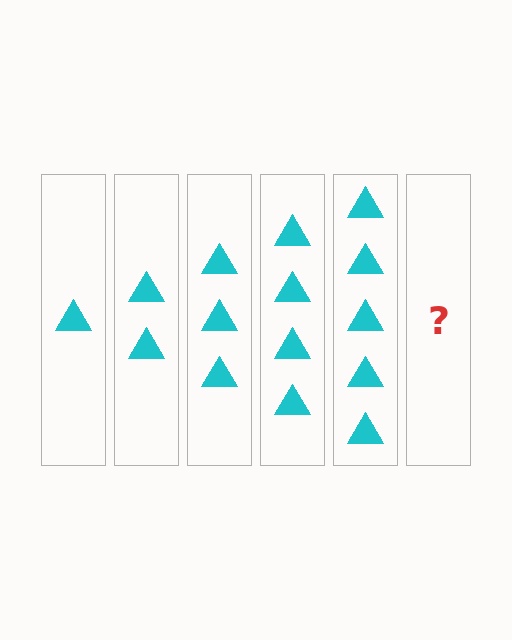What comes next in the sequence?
The next element should be 6 triangles.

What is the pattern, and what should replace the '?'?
The pattern is that each step adds one more triangle. The '?' should be 6 triangles.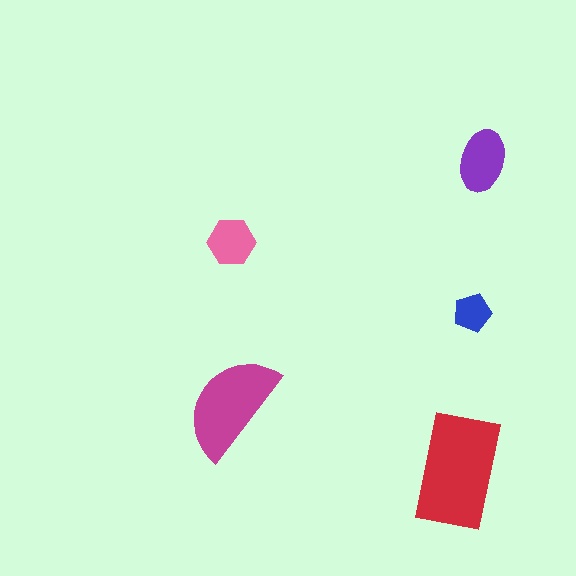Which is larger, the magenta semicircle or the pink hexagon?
The magenta semicircle.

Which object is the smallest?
The blue pentagon.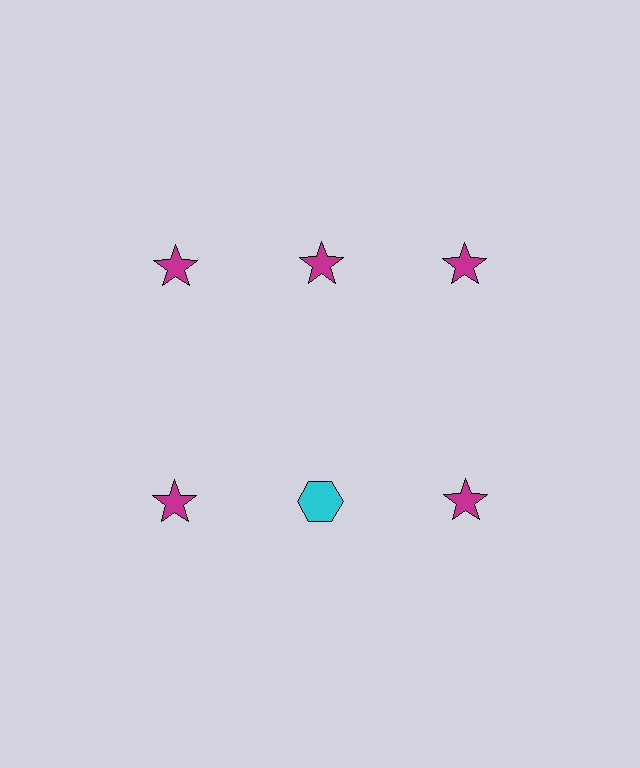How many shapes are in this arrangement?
There are 6 shapes arranged in a grid pattern.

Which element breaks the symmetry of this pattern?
The cyan hexagon in the second row, second from left column breaks the symmetry. All other shapes are magenta stars.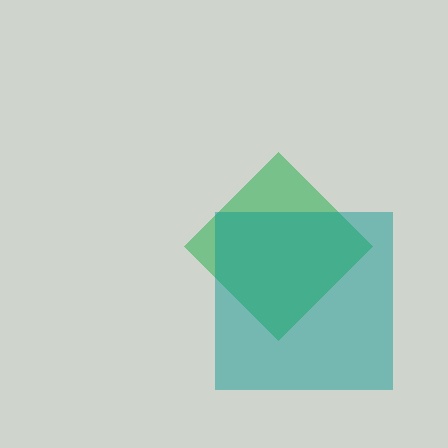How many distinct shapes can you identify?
There are 2 distinct shapes: a green diamond, a teal square.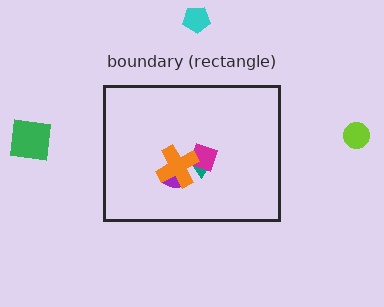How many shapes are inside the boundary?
4 inside, 3 outside.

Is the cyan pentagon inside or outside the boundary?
Outside.